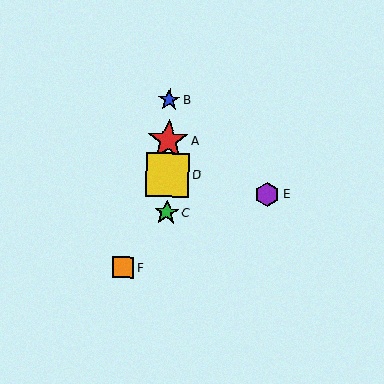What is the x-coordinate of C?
Object C is at x≈166.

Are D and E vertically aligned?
No, D is at x≈167 and E is at x≈267.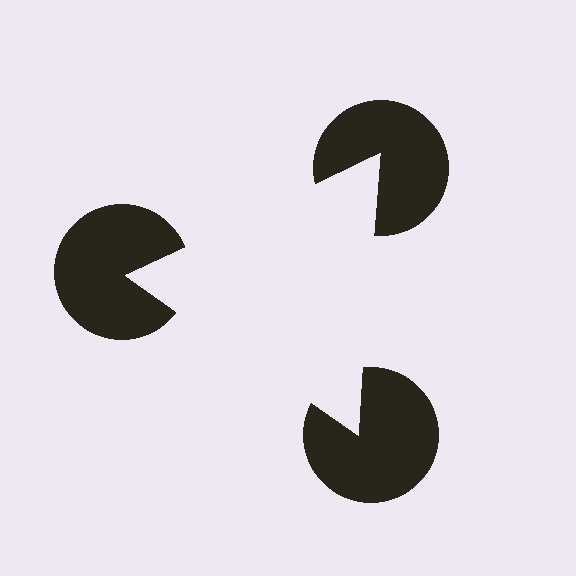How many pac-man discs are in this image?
There are 3 — one at each vertex of the illusory triangle.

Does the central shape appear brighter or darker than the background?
It typically appears slightly brighter than the background, even though no actual brightness change is drawn.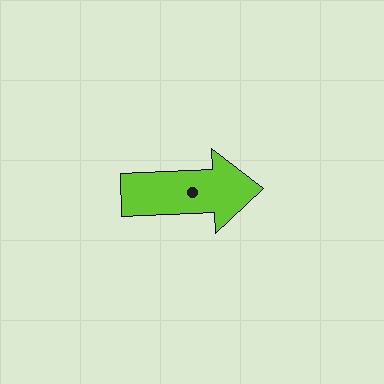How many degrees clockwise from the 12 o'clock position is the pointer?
Approximately 87 degrees.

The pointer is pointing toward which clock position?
Roughly 3 o'clock.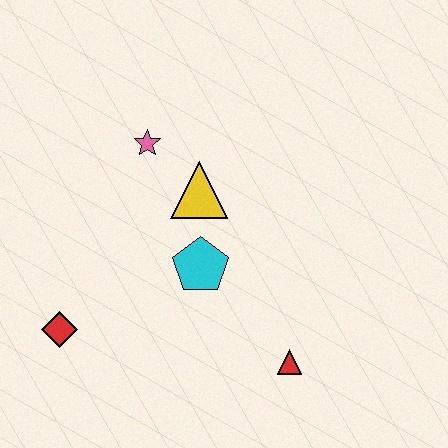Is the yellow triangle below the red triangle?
No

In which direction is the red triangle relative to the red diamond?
The red triangle is to the right of the red diamond.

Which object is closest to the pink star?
The yellow triangle is closest to the pink star.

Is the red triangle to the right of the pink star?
Yes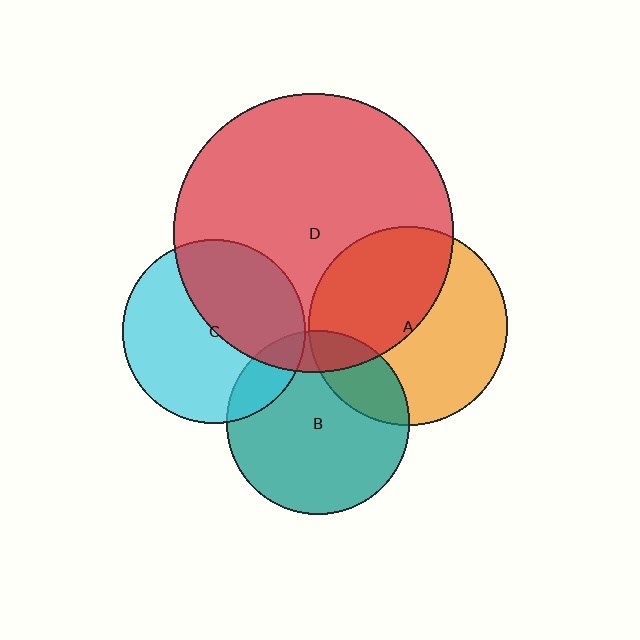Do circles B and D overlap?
Yes.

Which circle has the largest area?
Circle D (red).